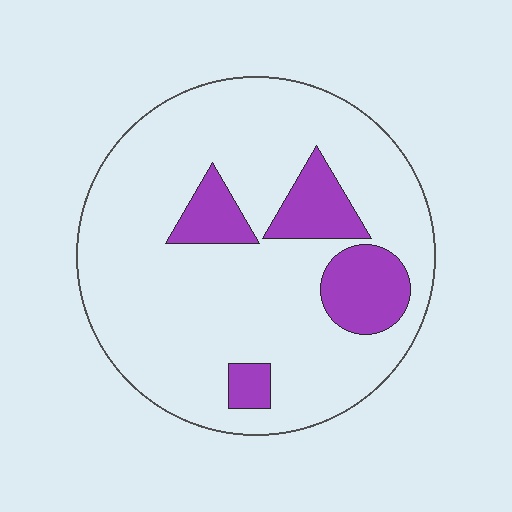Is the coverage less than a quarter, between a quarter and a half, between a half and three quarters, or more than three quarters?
Less than a quarter.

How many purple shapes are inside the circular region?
4.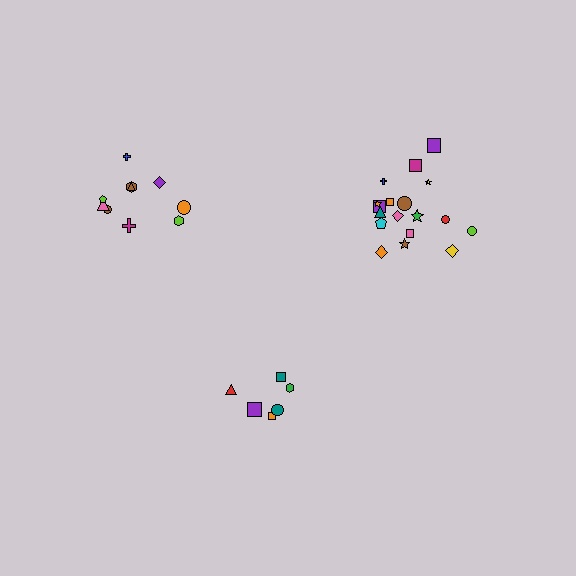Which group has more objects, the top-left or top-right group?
The top-right group.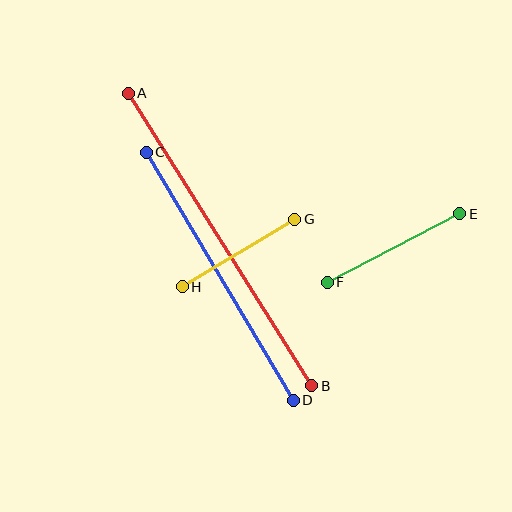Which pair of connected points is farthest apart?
Points A and B are farthest apart.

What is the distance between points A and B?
The distance is approximately 345 pixels.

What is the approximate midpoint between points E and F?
The midpoint is at approximately (393, 248) pixels.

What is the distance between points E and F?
The distance is approximately 149 pixels.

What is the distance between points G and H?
The distance is approximately 132 pixels.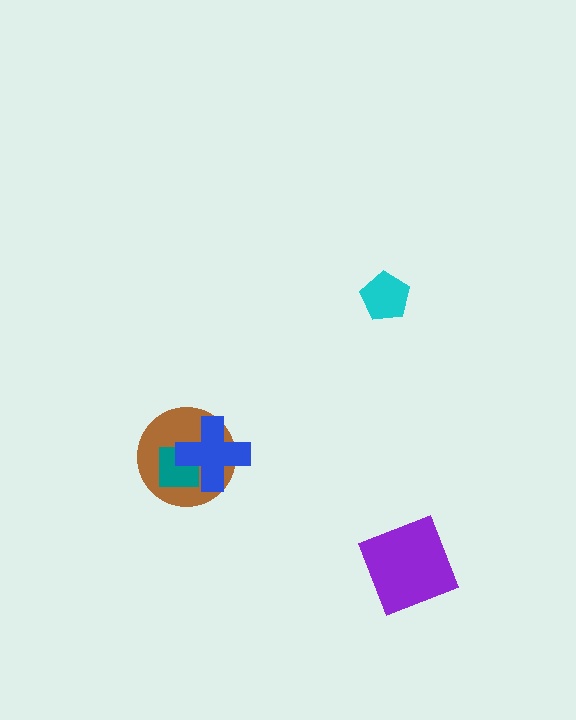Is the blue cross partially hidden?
No, no other shape covers it.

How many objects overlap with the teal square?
2 objects overlap with the teal square.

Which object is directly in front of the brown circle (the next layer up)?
The teal square is directly in front of the brown circle.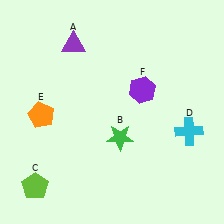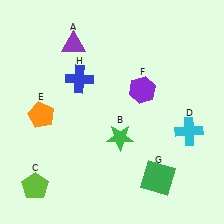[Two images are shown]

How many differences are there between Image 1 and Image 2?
There are 2 differences between the two images.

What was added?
A green square (G), a blue cross (H) were added in Image 2.